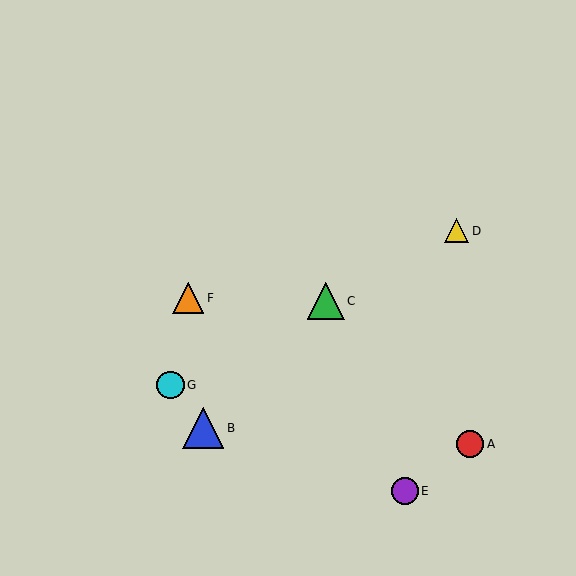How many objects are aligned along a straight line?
3 objects (C, D, G) are aligned along a straight line.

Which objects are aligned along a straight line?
Objects C, D, G are aligned along a straight line.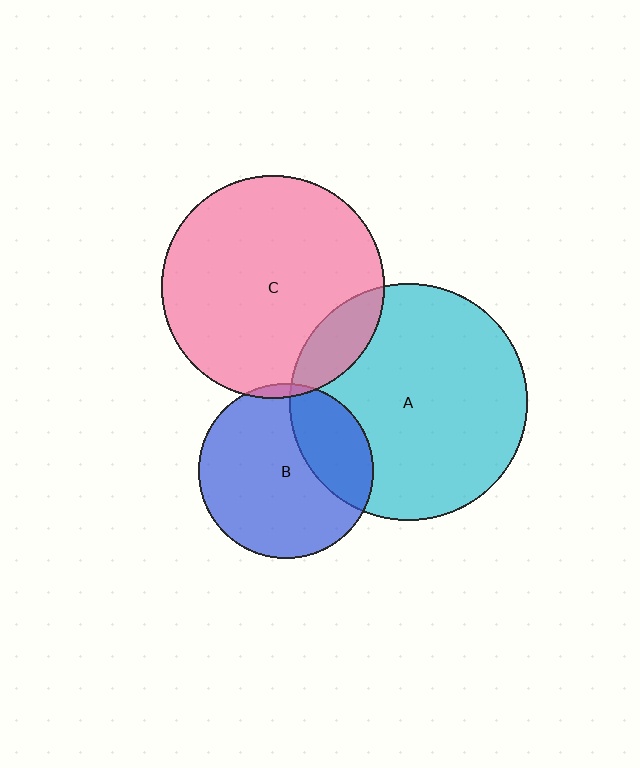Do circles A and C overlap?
Yes.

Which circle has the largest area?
Circle A (cyan).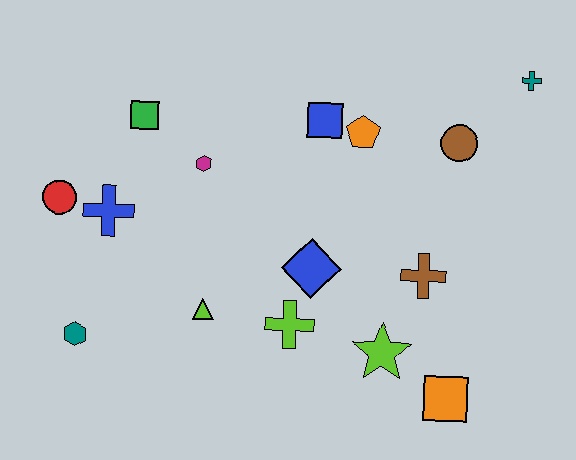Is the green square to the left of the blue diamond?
Yes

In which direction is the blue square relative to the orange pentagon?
The blue square is to the left of the orange pentagon.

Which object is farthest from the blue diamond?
The teal cross is farthest from the blue diamond.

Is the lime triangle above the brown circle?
No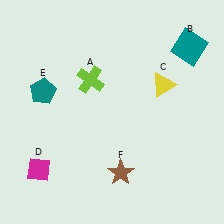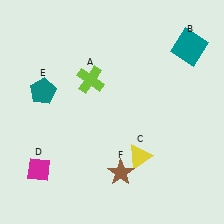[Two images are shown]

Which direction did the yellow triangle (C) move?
The yellow triangle (C) moved down.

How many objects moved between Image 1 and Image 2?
1 object moved between the two images.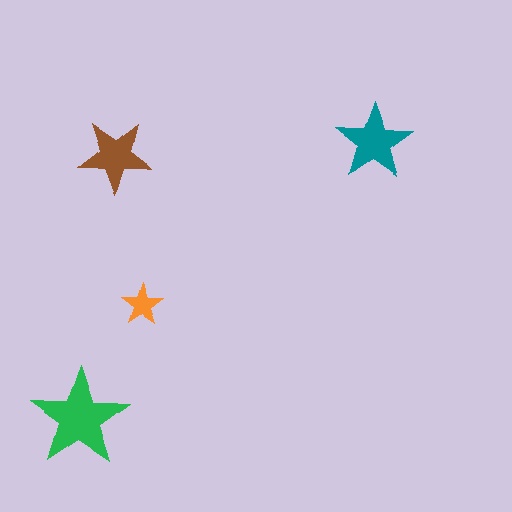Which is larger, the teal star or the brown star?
The teal one.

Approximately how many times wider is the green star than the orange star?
About 2.5 times wider.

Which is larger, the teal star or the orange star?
The teal one.